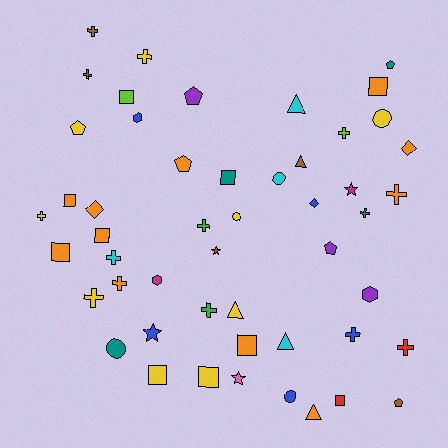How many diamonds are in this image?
There are 3 diamonds.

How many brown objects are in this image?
There are 4 brown objects.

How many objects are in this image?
There are 50 objects.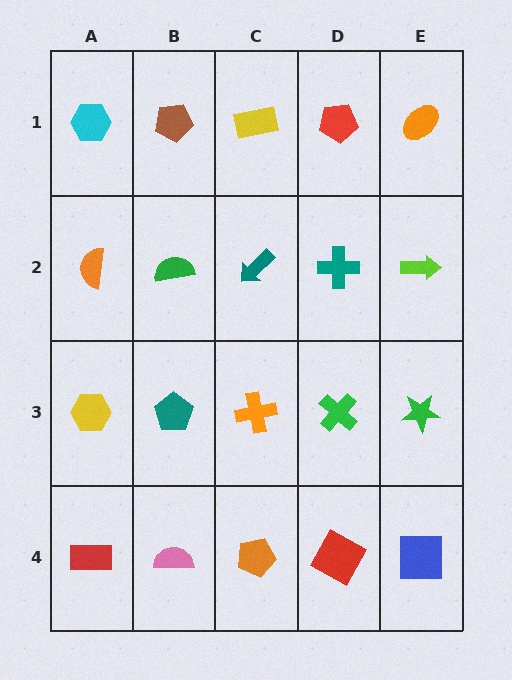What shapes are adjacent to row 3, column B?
A green semicircle (row 2, column B), a pink semicircle (row 4, column B), a yellow hexagon (row 3, column A), an orange cross (row 3, column C).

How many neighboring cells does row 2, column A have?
3.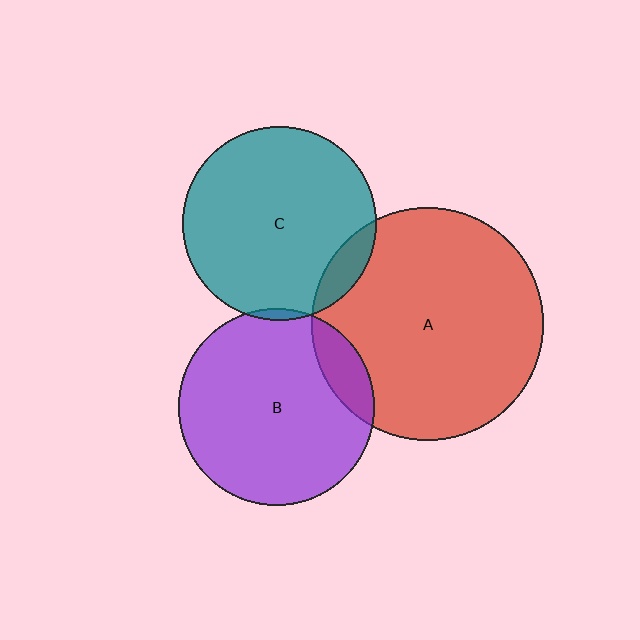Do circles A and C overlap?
Yes.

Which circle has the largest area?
Circle A (red).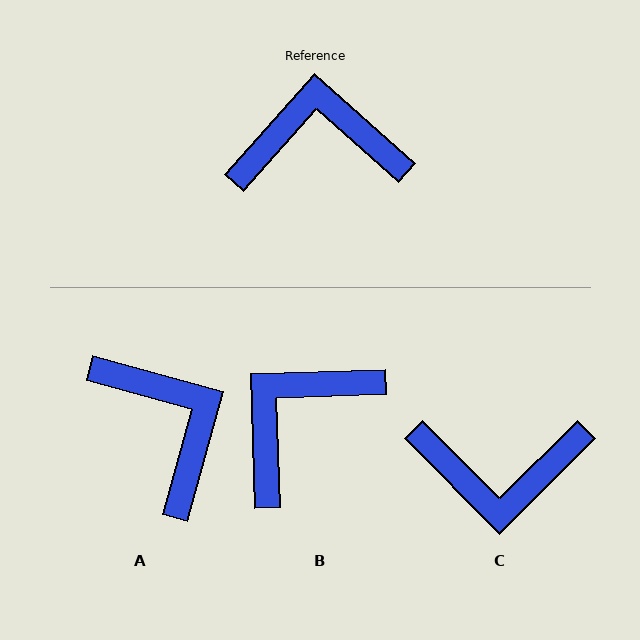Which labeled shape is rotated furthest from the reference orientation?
C, about 176 degrees away.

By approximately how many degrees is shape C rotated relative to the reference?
Approximately 176 degrees counter-clockwise.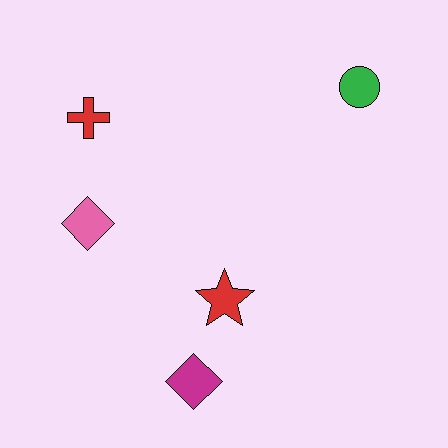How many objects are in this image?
There are 5 objects.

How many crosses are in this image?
There is 1 cross.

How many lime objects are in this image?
There are no lime objects.